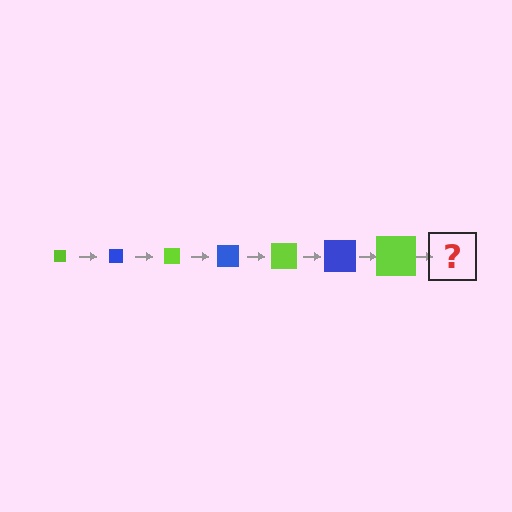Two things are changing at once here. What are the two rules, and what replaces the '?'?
The two rules are that the square grows larger each step and the color cycles through lime and blue. The '?' should be a blue square, larger than the previous one.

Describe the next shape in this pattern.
It should be a blue square, larger than the previous one.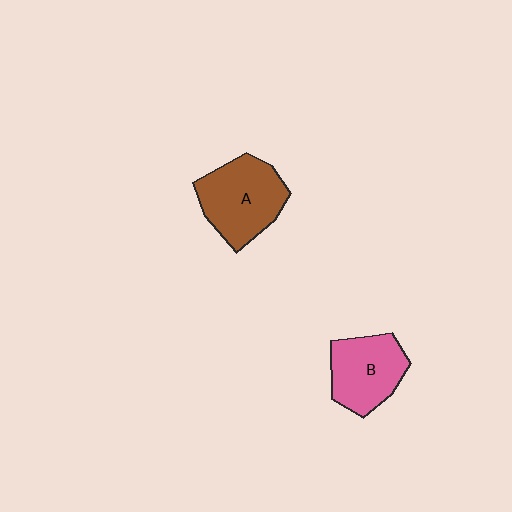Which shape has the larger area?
Shape A (brown).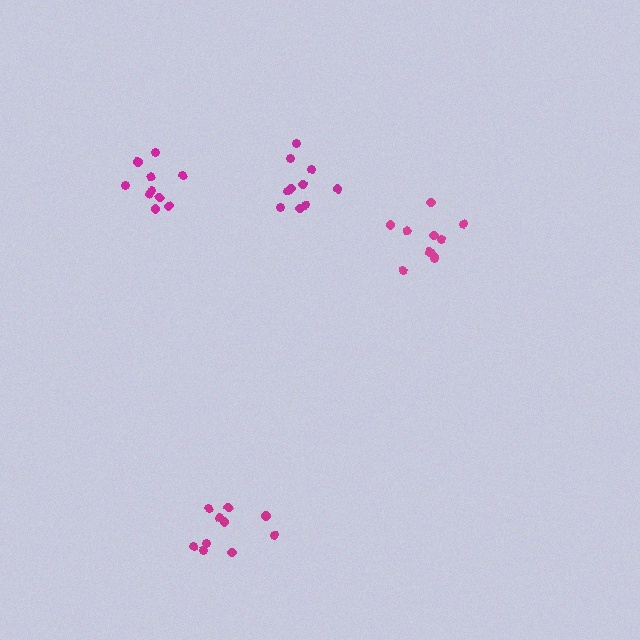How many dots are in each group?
Group 1: 10 dots, Group 2: 10 dots, Group 3: 10 dots, Group 4: 10 dots (40 total).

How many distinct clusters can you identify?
There are 4 distinct clusters.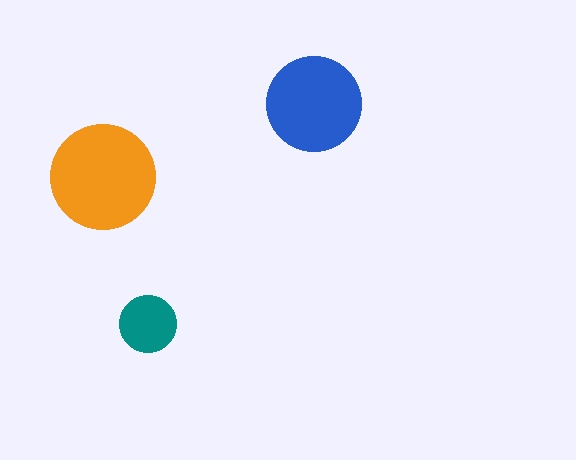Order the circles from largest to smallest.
the orange one, the blue one, the teal one.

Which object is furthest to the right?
The blue circle is rightmost.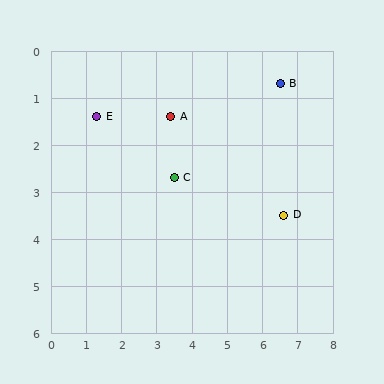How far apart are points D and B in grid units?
Points D and B are about 2.8 grid units apart.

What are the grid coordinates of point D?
Point D is at approximately (6.6, 3.5).